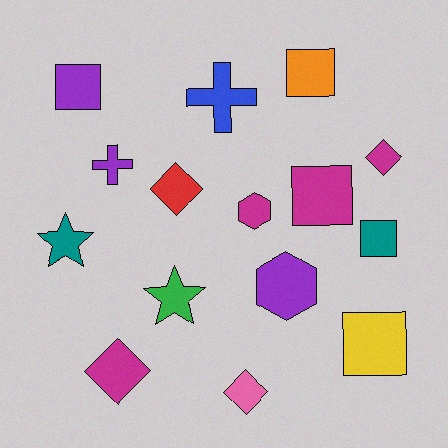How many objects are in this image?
There are 15 objects.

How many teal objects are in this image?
There are 2 teal objects.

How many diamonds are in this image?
There are 4 diamonds.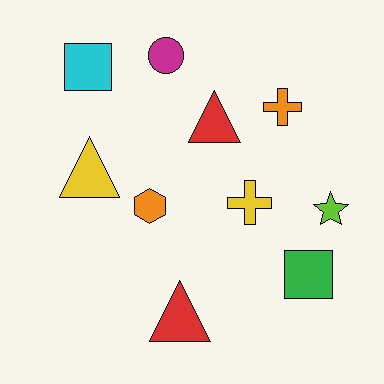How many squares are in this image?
There are 2 squares.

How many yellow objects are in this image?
There are 2 yellow objects.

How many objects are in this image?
There are 10 objects.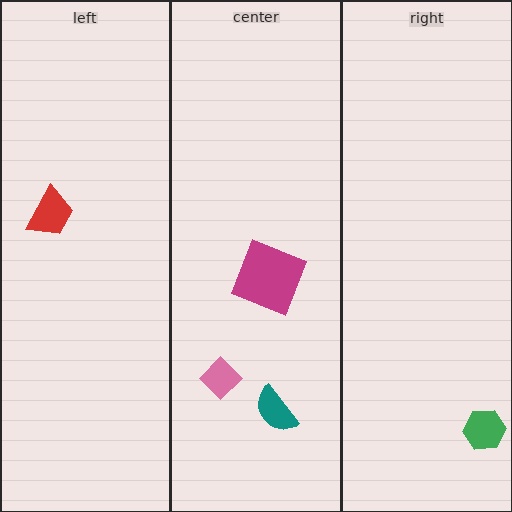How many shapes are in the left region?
1.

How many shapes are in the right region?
1.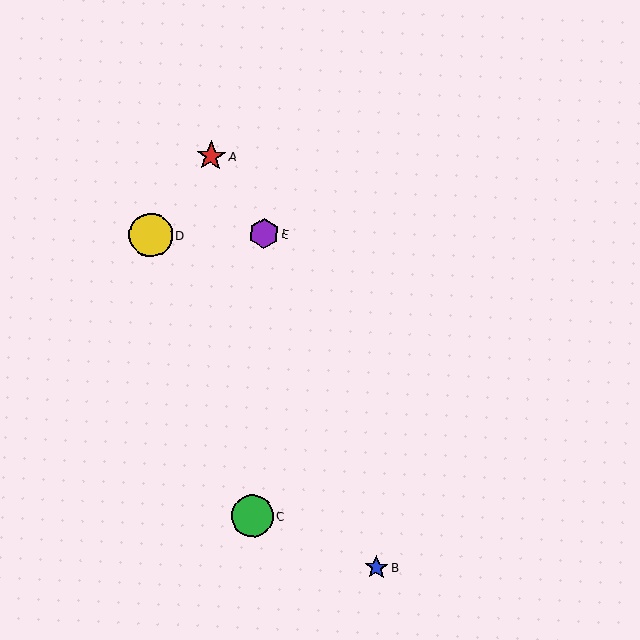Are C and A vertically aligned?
No, C is at x≈252 and A is at x≈211.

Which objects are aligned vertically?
Objects C, E are aligned vertically.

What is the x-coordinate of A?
Object A is at x≈211.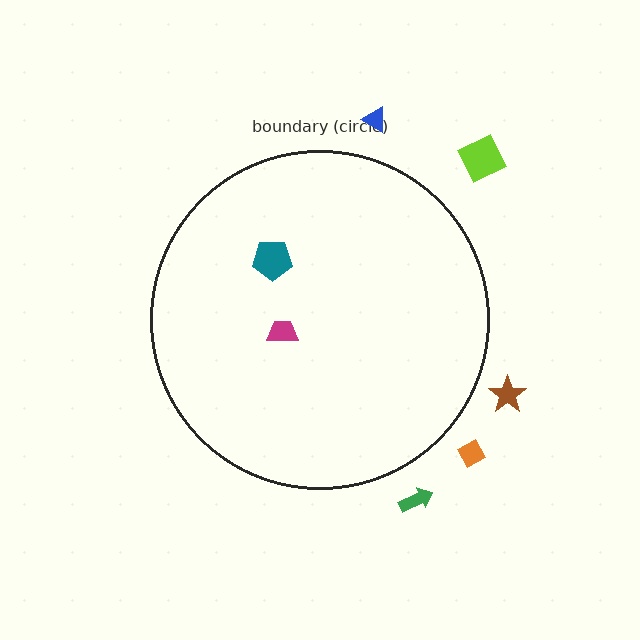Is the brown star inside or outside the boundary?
Outside.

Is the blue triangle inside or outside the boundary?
Outside.